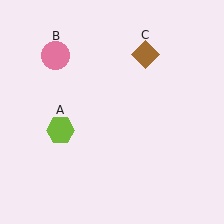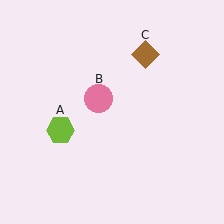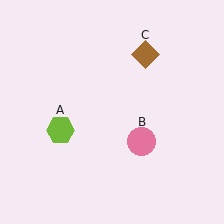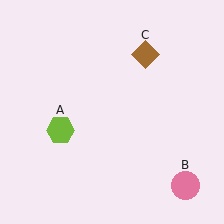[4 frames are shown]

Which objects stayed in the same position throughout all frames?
Lime hexagon (object A) and brown diamond (object C) remained stationary.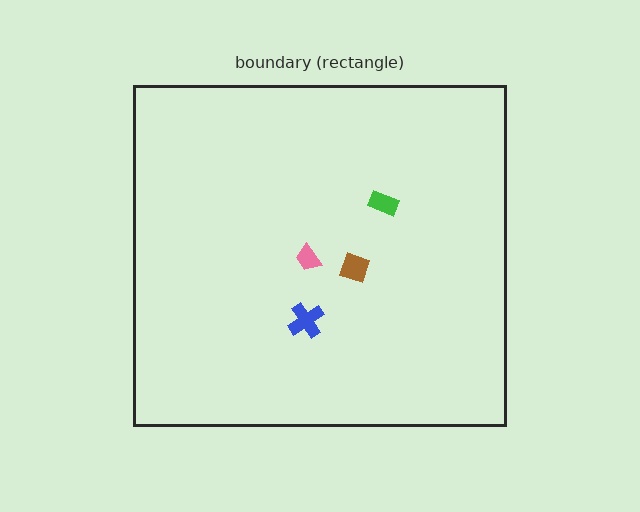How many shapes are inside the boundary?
4 inside, 0 outside.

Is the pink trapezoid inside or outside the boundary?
Inside.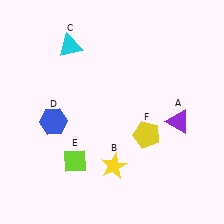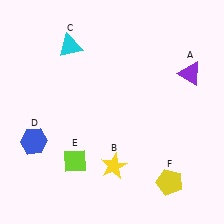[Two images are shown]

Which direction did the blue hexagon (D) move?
The blue hexagon (D) moved down.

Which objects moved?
The objects that moved are: the purple triangle (A), the blue hexagon (D), the yellow pentagon (F).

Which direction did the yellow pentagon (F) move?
The yellow pentagon (F) moved down.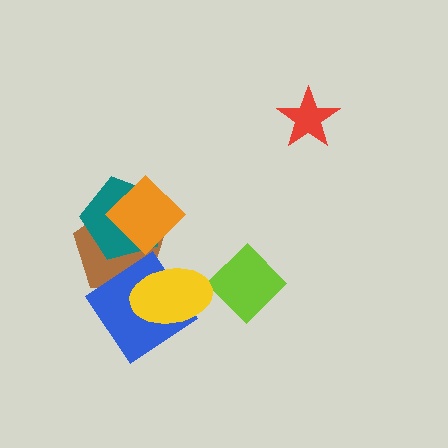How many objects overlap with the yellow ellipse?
2 objects overlap with the yellow ellipse.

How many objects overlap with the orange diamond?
2 objects overlap with the orange diamond.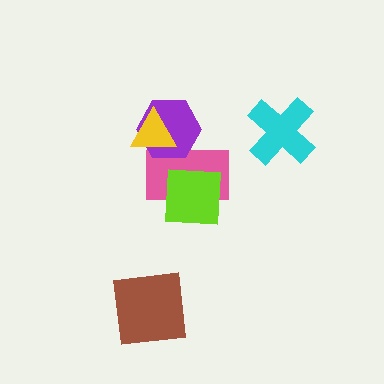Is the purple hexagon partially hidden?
Yes, it is partially covered by another shape.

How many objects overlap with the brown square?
0 objects overlap with the brown square.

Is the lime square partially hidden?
No, no other shape covers it.